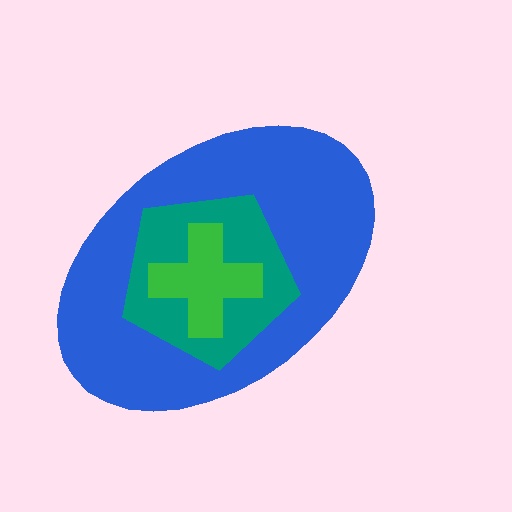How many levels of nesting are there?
3.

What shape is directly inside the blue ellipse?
The teal pentagon.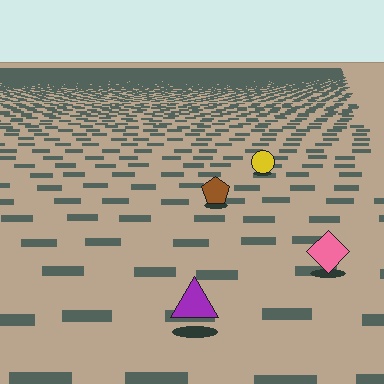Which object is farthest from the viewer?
The yellow circle is farthest from the viewer. It appears smaller and the ground texture around it is denser.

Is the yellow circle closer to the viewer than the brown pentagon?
No. The brown pentagon is closer — you can tell from the texture gradient: the ground texture is coarser near it.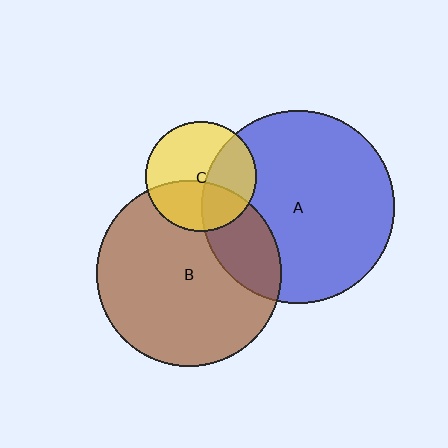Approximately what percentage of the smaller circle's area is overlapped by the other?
Approximately 40%.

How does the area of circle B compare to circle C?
Approximately 2.8 times.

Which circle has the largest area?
Circle A (blue).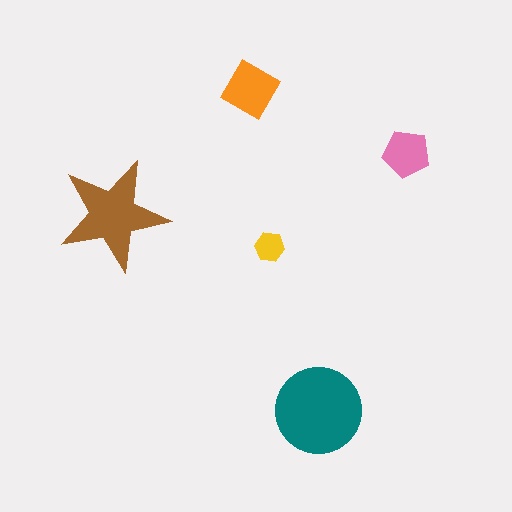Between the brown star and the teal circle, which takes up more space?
The teal circle.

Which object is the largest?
The teal circle.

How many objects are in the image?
There are 5 objects in the image.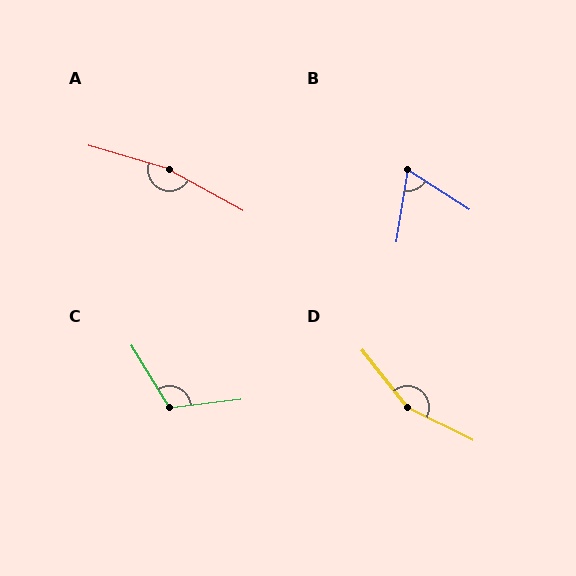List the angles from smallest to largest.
B (66°), C (114°), D (155°), A (167°).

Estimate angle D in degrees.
Approximately 155 degrees.